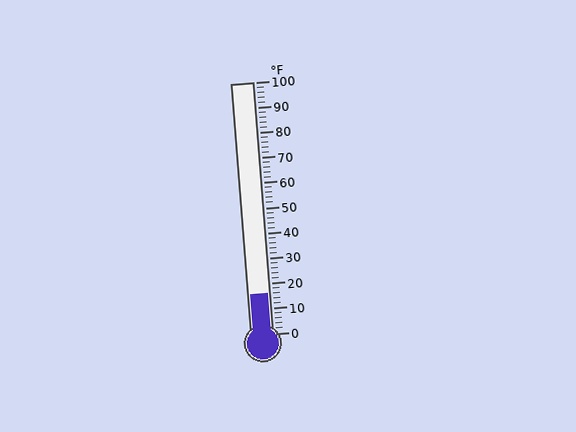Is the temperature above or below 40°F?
The temperature is below 40°F.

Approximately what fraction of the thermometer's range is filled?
The thermometer is filled to approximately 15% of its range.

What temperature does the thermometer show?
The thermometer shows approximately 16°F.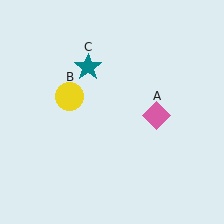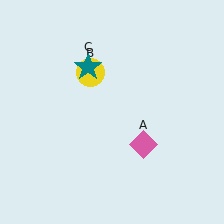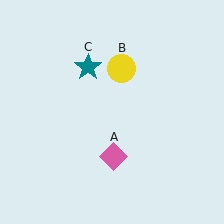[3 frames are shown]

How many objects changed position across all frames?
2 objects changed position: pink diamond (object A), yellow circle (object B).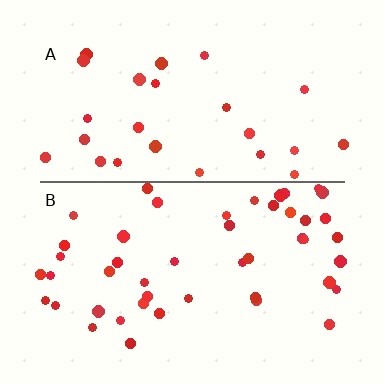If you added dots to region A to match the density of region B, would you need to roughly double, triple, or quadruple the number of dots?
Approximately double.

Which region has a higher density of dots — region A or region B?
B (the bottom).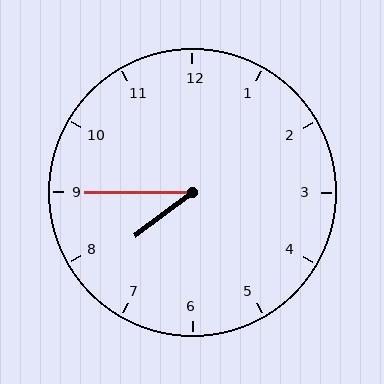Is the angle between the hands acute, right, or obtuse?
It is acute.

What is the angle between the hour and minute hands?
Approximately 38 degrees.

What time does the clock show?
7:45.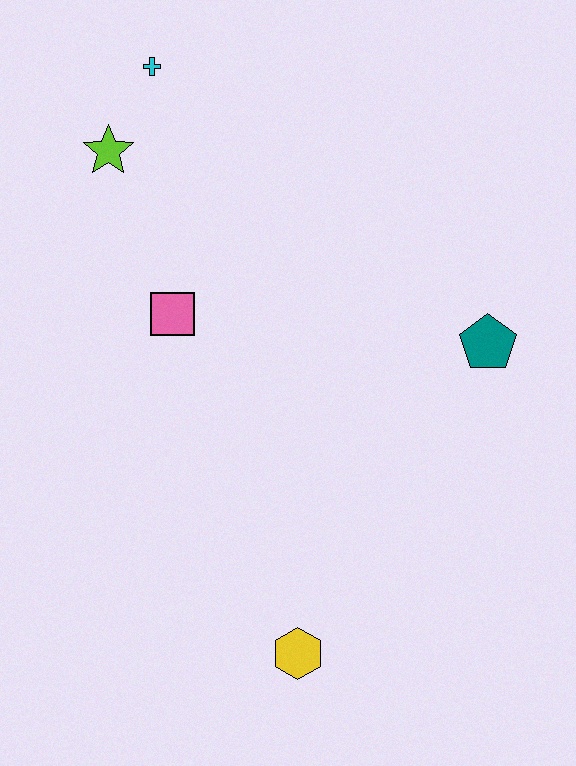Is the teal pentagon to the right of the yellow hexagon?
Yes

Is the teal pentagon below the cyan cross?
Yes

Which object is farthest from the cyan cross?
The yellow hexagon is farthest from the cyan cross.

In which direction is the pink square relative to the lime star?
The pink square is below the lime star.